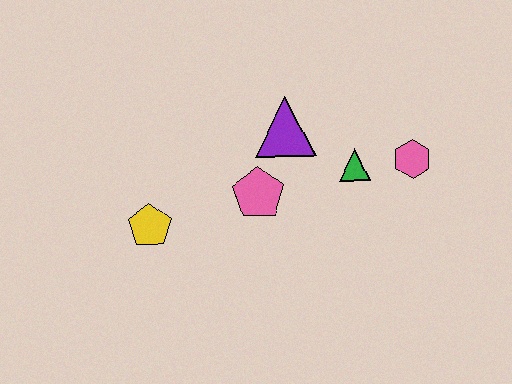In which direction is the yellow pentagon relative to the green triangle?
The yellow pentagon is to the left of the green triangle.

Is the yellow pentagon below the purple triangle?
Yes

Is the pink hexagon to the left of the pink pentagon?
No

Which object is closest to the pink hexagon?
The green triangle is closest to the pink hexagon.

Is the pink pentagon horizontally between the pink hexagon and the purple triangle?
No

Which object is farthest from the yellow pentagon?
The pink hexagon is farthest from the yellow pentagon.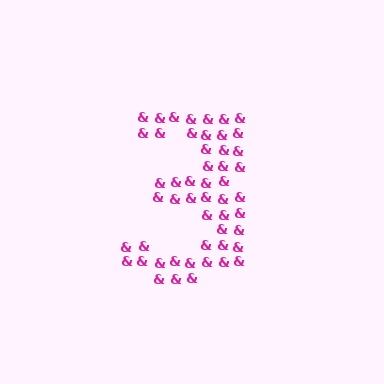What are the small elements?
The small elements are ampersands.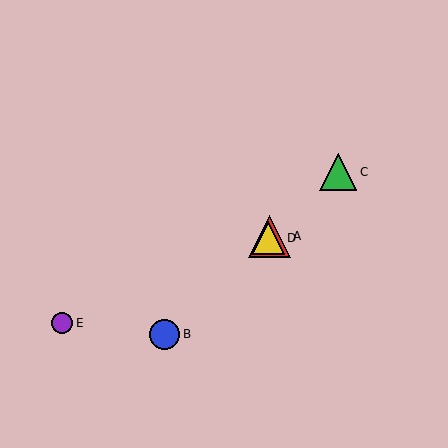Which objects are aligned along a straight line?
Objects A, B, C, D are aligned along a straight line.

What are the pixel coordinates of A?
Object A is at (269, 236).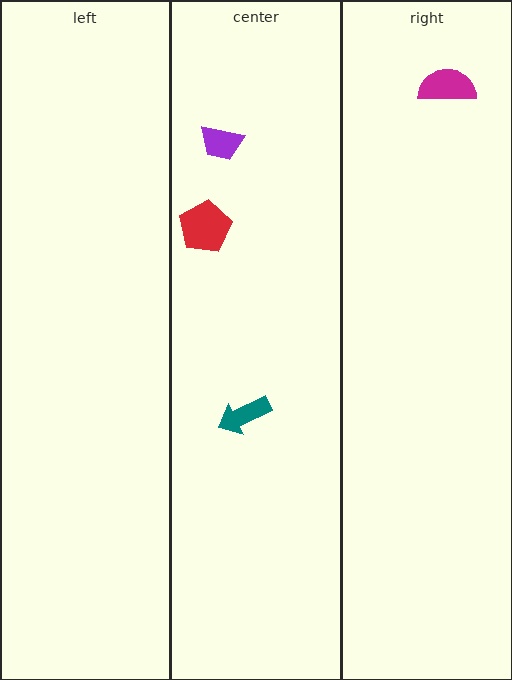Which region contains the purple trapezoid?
The center region.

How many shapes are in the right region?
1.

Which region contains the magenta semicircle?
The right region.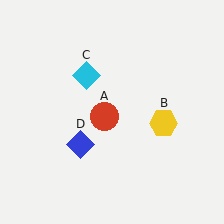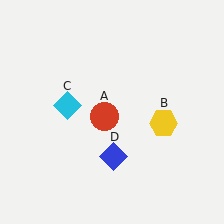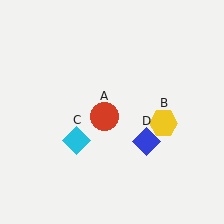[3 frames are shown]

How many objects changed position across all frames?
2 objects changed position: cyan diamond (object C), blue diamond (object D).